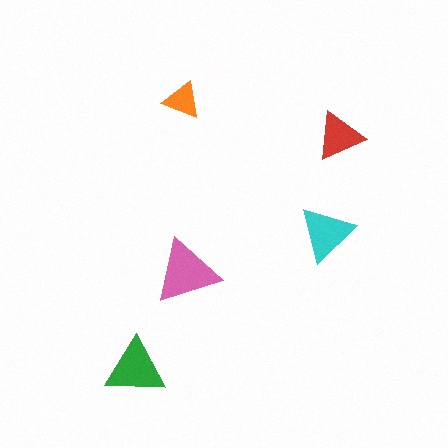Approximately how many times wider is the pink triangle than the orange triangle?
About 1.5 times wider.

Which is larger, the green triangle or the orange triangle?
The green one.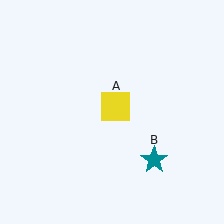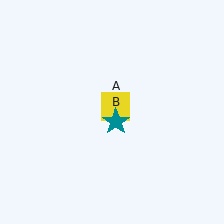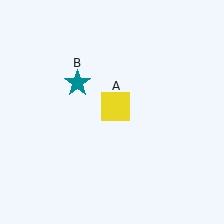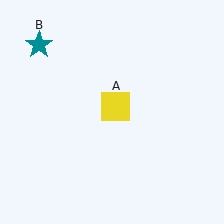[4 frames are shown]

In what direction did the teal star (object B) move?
The teal star (object B) moved up and to the left.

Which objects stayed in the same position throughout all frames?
Yellow square (object A) remained stationary.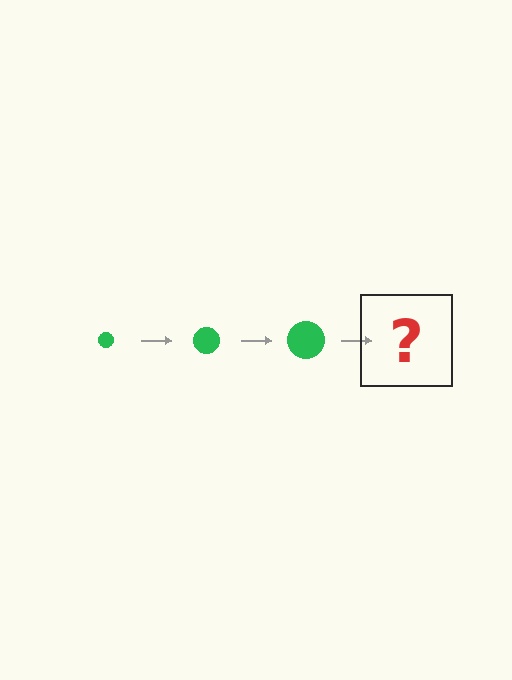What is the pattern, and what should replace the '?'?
The pattern is that the circle gets progressively larger each step. The '?' should be a green circle, larger than the previous one.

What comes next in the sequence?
The next element should be a green circle, larger than the previous one.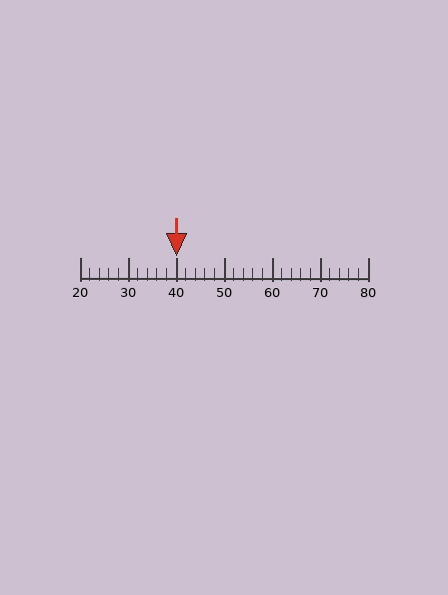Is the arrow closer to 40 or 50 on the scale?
The arrow is closer to 40.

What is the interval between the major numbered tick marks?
The major tick marks are spaced 10 units apart.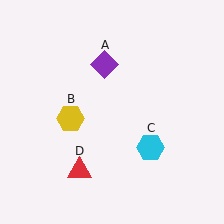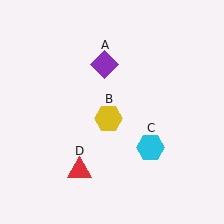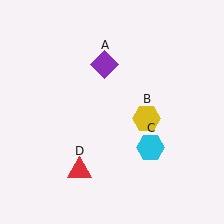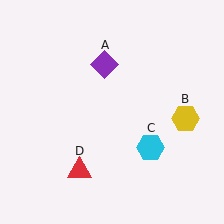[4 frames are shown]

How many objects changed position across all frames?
1 object changed position: yellow hexagon (object B).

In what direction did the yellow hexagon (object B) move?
The yellow hexagon (object B) moved right.